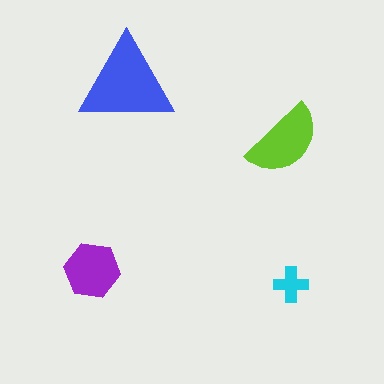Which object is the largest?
The blue triangle.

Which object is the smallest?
The cyan cross.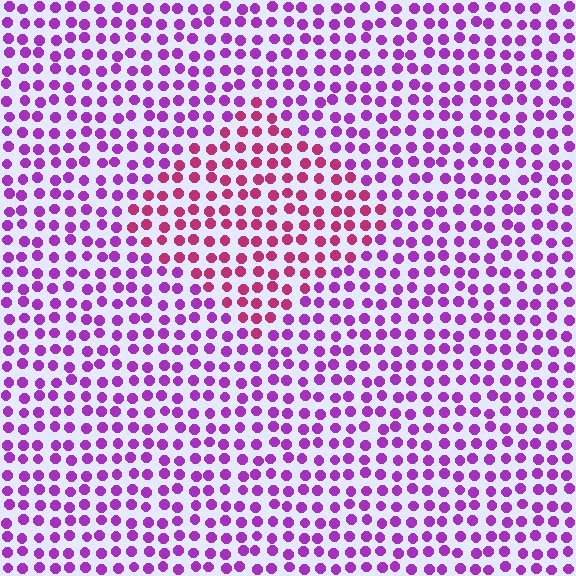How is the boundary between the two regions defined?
The boundary is defined purely by a slight shift in hue (about 40 degrees). Spacing, size, and orientation are identical on both sides.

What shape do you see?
I see a diamond.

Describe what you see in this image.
The image is filled with small purple elements in a uniform arrangement. A diamond-shaped region is visible where the elements are tinted to a slightly different hue, forming a subtle color boundary.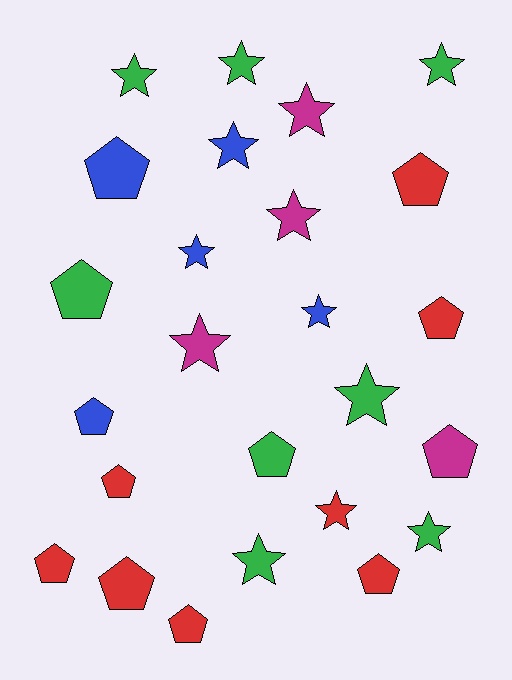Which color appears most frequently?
Green, with 8 objects.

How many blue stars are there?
There are 3 blue stars.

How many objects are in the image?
There are 25 objects.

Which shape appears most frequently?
Star, with 13 objects.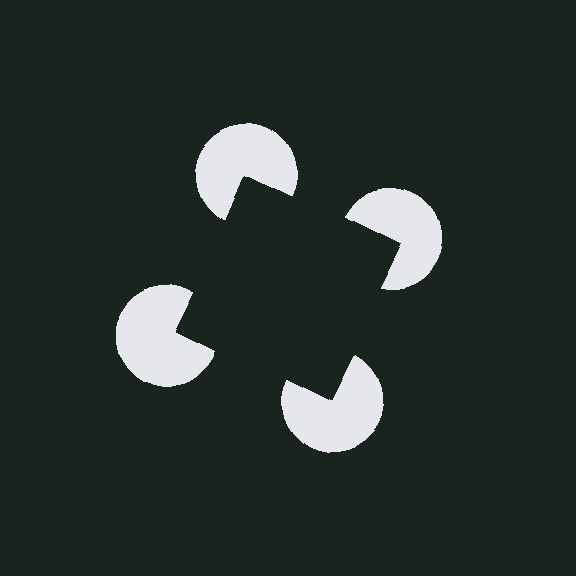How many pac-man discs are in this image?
There are 4 — one at each vertex of the illusory square.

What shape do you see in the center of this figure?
An illusory square — its edges are inferred from the aligned wedge cuts in the pac-man discs, not physically drawn.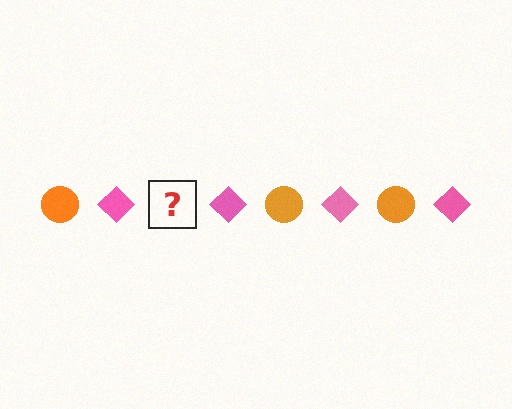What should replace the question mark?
The question mark should be replaced with an orange circle.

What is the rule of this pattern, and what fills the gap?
The rule is that the pattern alternates between orange circle and pink diamond. The gap should be filled with an orange circle.